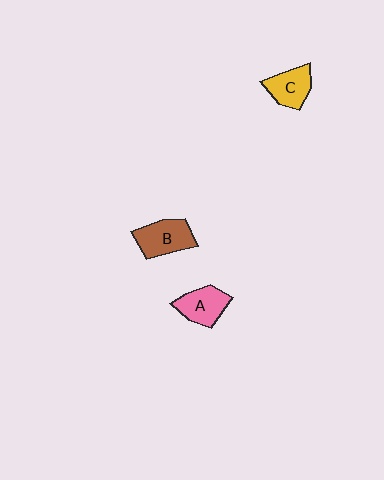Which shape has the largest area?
Shape B (brown).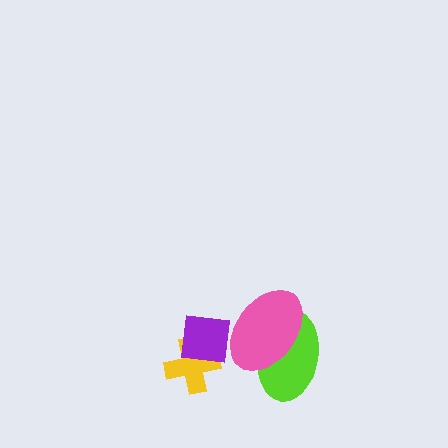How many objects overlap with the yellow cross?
1 object overlaps with the yellow cross.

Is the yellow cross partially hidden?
Yes, it is partially covered by another shape.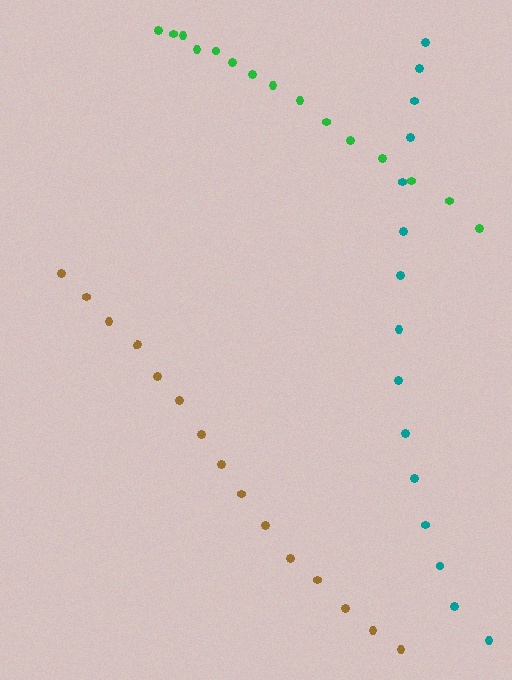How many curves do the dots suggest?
There are 3 distinct paths.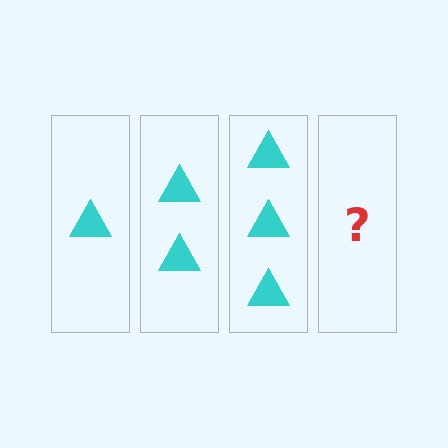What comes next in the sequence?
The next element should be 4 triangles.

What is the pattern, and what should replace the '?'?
The pattern is that each step adds one more triangle. The '?' should be 4 triangles.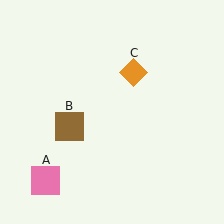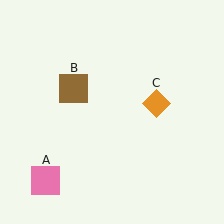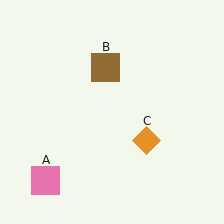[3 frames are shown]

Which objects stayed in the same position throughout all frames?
Pink square (object A) remained stationary.